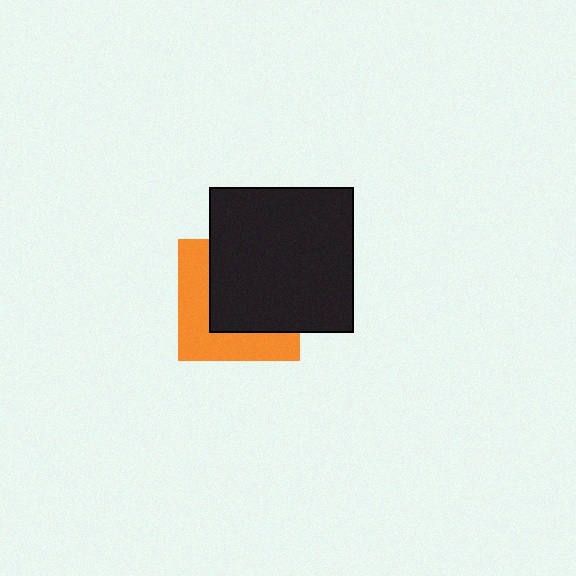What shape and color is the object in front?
The object in front is a black square.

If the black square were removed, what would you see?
You would see the complete orange square.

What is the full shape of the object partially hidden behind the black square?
The partially hidden object is an orange square.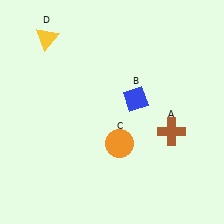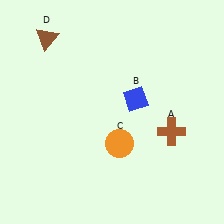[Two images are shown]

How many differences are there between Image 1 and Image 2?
There is 1 difference between the two images.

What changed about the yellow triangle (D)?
In Image 1, D is yellow. In Image 2, it changed to brown.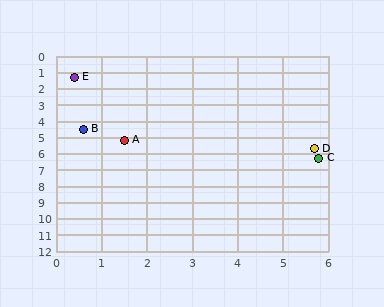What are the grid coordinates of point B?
Point B is at approximately (0.6, 4.5).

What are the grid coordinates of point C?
Point C is at approximately (5.8, 6.3).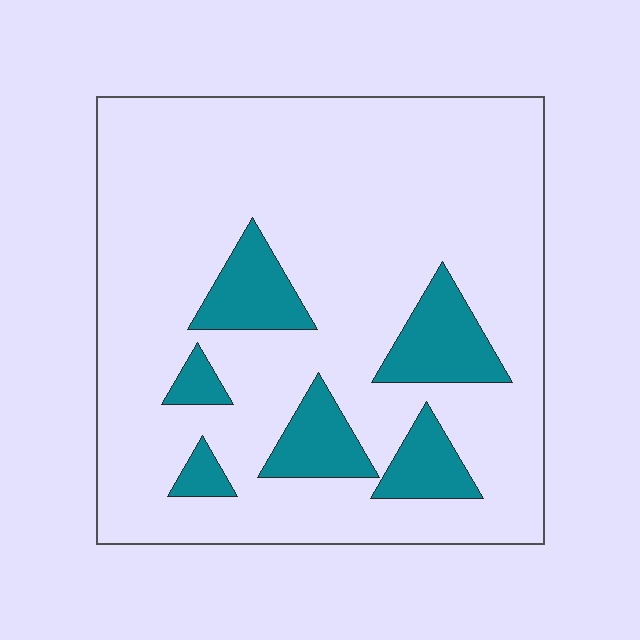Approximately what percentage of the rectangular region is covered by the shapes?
Approximately 15%.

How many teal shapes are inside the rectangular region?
6.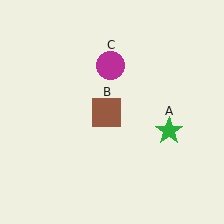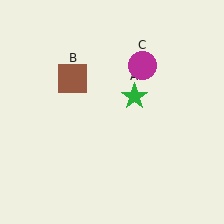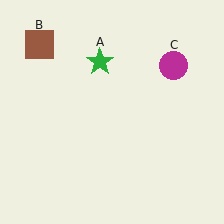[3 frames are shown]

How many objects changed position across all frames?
3 objects changed position: green star (object A), brown square (object B), magenta circle (object C).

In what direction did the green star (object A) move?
The green star (object A) moved up and to the left.